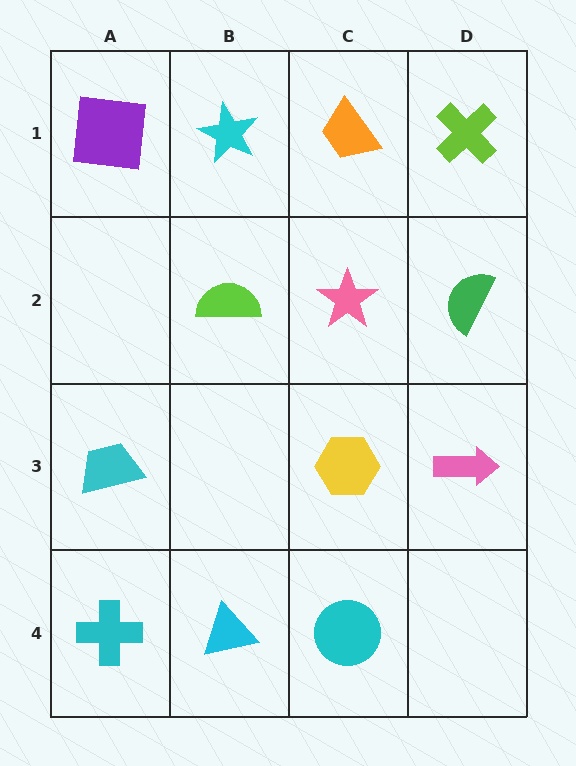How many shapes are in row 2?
3 shapes.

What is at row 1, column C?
An orange trapezoid.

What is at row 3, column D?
A pink arrow.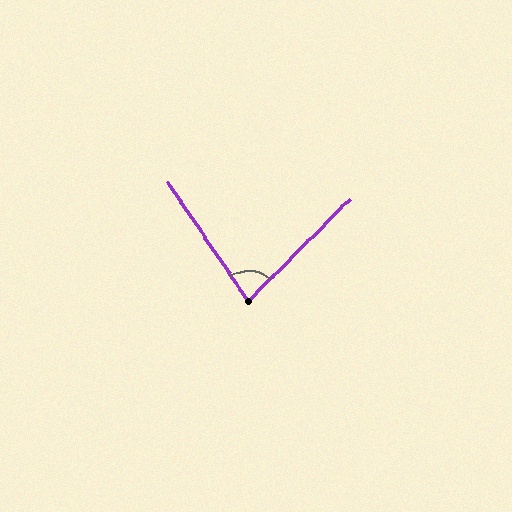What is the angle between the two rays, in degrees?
Approximately 79 degrees.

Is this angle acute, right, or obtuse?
It is acute.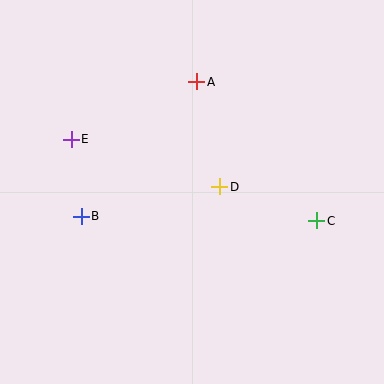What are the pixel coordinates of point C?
Point C is at (317, 221).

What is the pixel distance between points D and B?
The distance between D and B is 142 pixels.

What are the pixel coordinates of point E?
Point E is at (71, 139).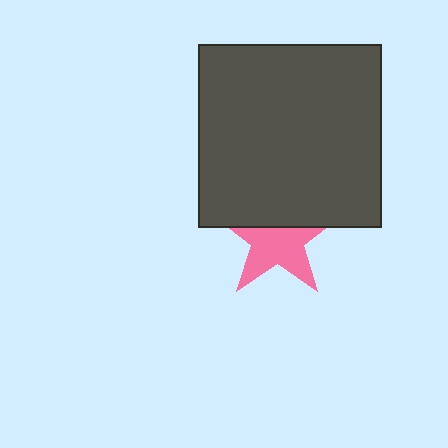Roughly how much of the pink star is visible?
About half of it is visible (roughly 60%).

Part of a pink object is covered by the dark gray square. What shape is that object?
It is a star.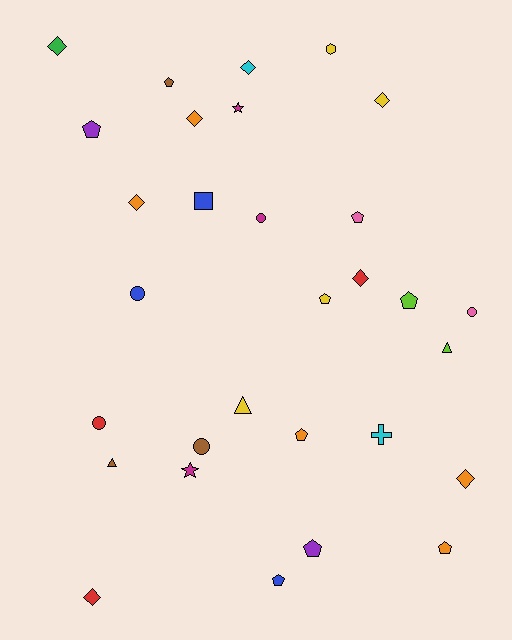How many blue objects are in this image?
There are 3 blue objects.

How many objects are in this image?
There are 30 objects.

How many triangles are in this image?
There are 3 triangles.